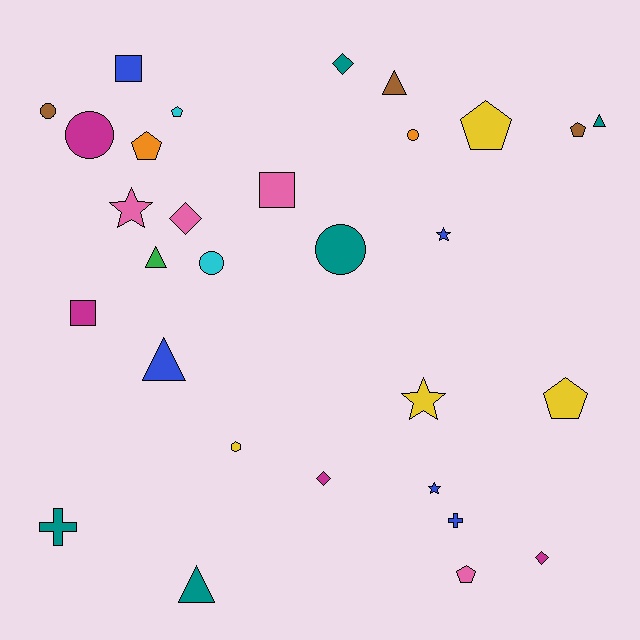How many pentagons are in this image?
There are 6 pentagons.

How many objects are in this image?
There are 30 objects.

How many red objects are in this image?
There are no red objects.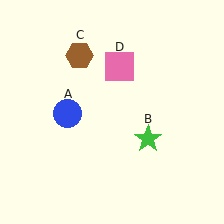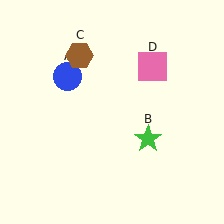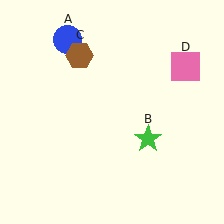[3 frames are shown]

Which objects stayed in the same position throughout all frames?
Green star (object B) and brown hexagon (object C) remained stationary.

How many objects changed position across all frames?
2 objects changed position: blue circle (object A), pink square (object D).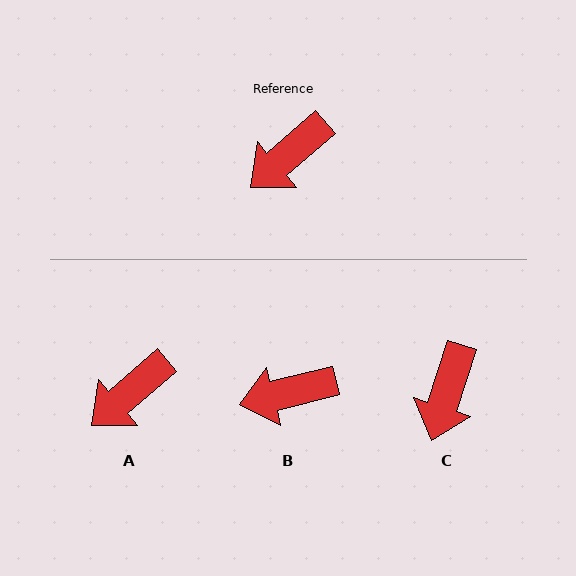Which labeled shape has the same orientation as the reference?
A.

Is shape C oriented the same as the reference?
No, it is off by about 31 degrees.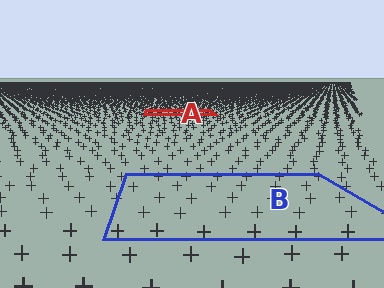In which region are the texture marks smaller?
The texture marks are smaller in region A, because it is farther away.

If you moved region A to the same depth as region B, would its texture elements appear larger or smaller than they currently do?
They would appear larger. At a closer depth, the same texture elements are projected at a bigger on-screen size.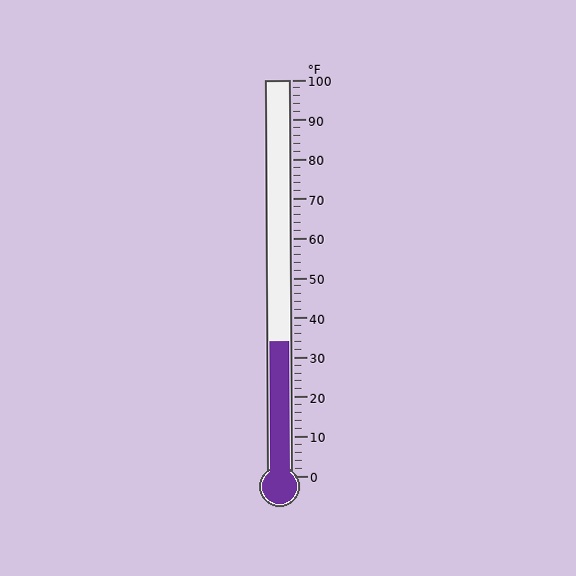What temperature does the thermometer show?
The thermometer shows approximately 34°F.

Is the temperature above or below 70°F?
The temperature is below 70°F.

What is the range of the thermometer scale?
The thermometer scale ranges from 0°F to 100°F.